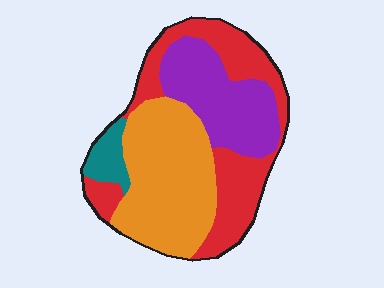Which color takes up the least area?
Teal, at roughly 5%.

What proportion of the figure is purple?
Purple covers around 25% of the figure.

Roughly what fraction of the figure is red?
Red covers 33% of the figure.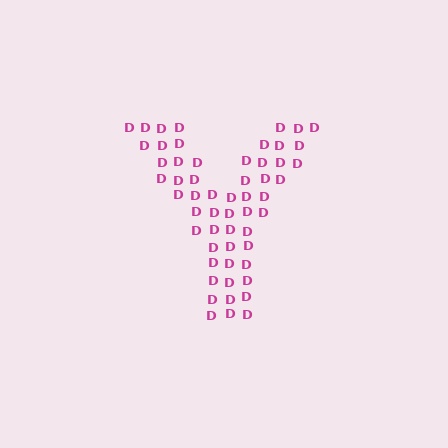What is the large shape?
The large shape is the letter Y.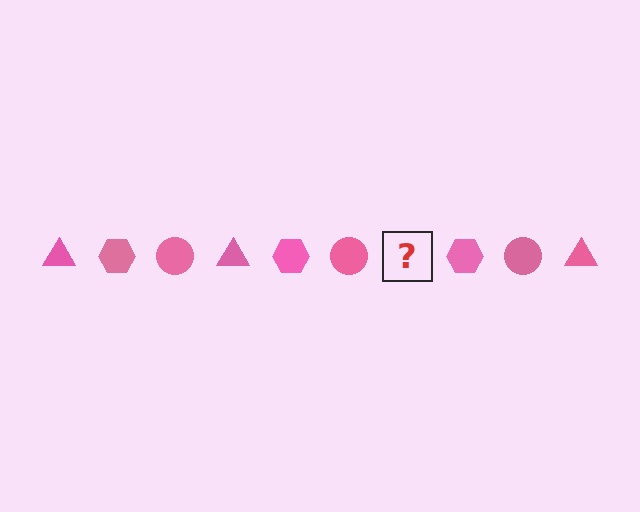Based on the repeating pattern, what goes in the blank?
The blank should be a pink triangle.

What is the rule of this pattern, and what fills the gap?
The rule is that the pattern cycles through triangle, hexagon, circle shapes in pink. The gap should be filled with a pink triangle.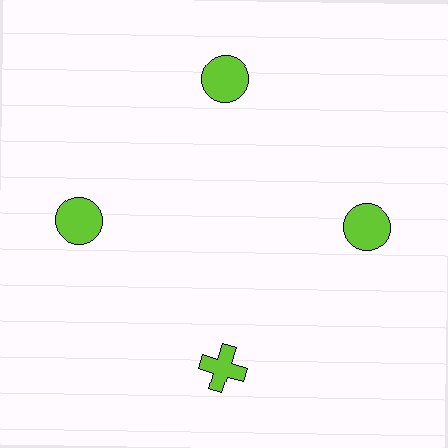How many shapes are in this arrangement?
There are 4 shapes arranged in a ring pattern.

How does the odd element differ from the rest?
It has a different shape: cross instead of circle.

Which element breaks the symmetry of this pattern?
The lime cross at roughly the 6 o'clock position breaks the symmetry. All other shapes are lime circles.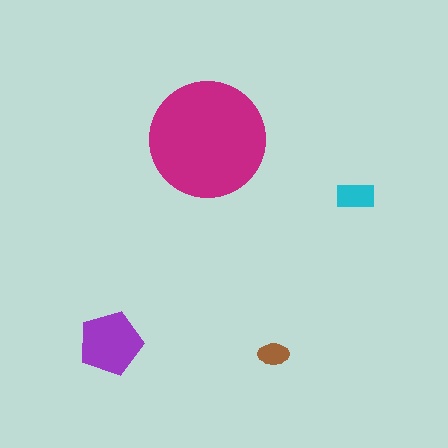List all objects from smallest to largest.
The brown ellipse, the cyan rectangle, the purple pentagon, the magenta circle.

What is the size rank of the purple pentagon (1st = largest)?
2nd.